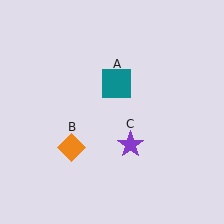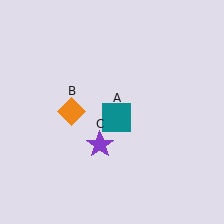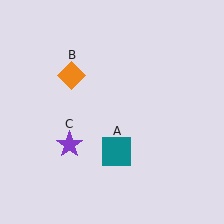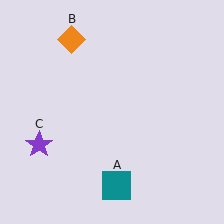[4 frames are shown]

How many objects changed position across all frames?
3 objects changed position: teal square (object A), orange diamond (object B), purple star (object C).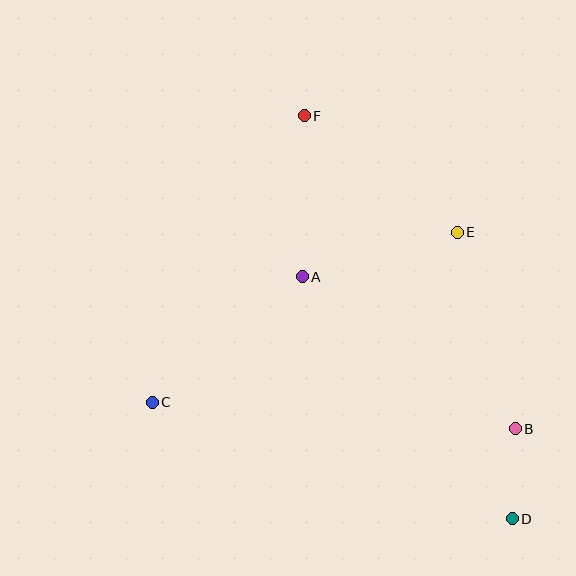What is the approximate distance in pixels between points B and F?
The distance between B and F is approximately 377 pixels.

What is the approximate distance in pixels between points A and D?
The distance between A and D is approximately 320 pixels.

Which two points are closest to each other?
Points B and D are closest to each other.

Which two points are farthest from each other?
Points D and F are farthest from each other.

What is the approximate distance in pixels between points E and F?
The distance between E and F is approximately 192 pixels.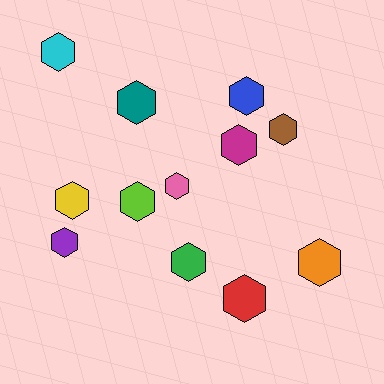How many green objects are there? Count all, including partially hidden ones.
There is 1 green object.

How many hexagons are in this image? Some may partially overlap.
There are 12 hexagons.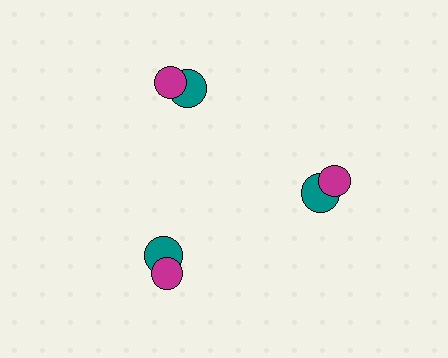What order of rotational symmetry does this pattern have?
This pattern has 3-fold rotational symmetry.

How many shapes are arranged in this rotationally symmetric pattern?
There are 6 shapes, arranged in 3 groups of 2.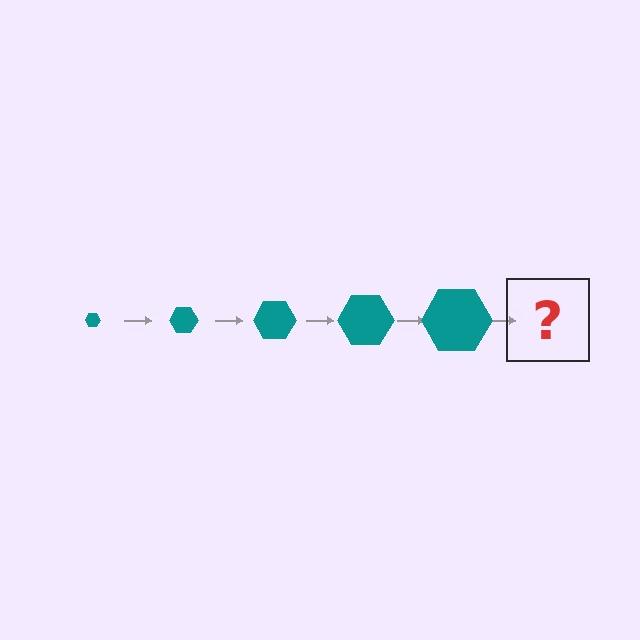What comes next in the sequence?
The next element should be a teal hexagon, larger than the previous one.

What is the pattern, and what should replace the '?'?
The pattern is that the hexagon gets progressively larger each step. The '?' should be a teal hexagon, larger than the previous one.